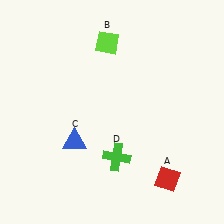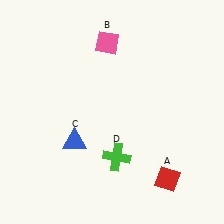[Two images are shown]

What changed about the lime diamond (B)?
In Image 1, B is lime. In Image 2, it changed to pink.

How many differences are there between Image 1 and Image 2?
There is 1 difference between the two images.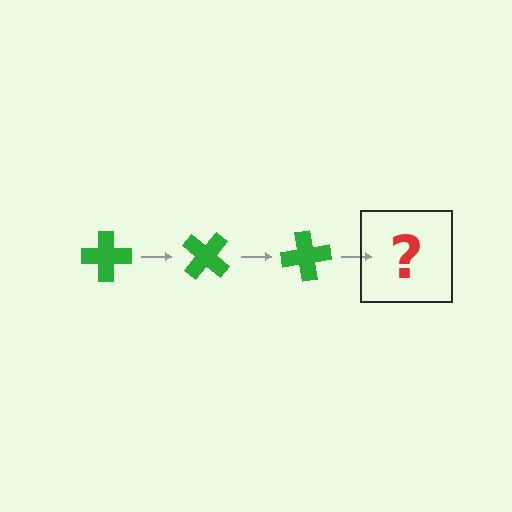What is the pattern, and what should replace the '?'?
The pattern is that the cross rotates 40 degrees each step. The '?' should be a green cross rotated 120 degrees.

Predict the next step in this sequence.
The next step is a green cross rotated 120 degrees.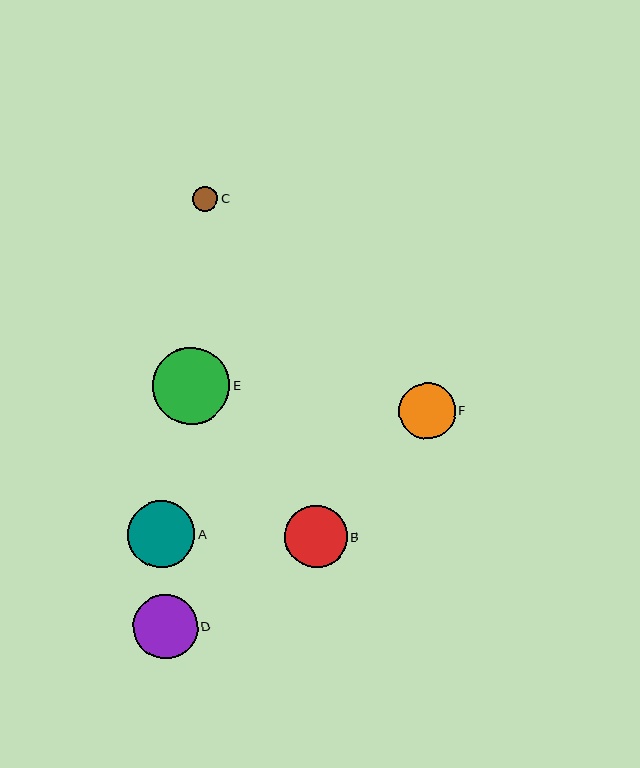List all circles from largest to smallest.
From largest to smallest: E, A, D, B, F, C.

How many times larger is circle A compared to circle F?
Circle A is approximately 1.2 times the size of circle F.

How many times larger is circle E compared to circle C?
Circle E is approximately 3.1 times the size of circle C.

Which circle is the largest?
Circle E is the largest with a size of approximately 77 pixels.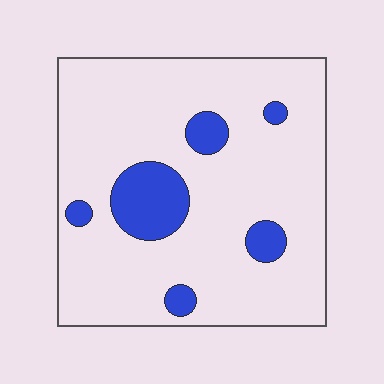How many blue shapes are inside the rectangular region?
6.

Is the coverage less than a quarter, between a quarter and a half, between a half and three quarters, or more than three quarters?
Less than a quarter.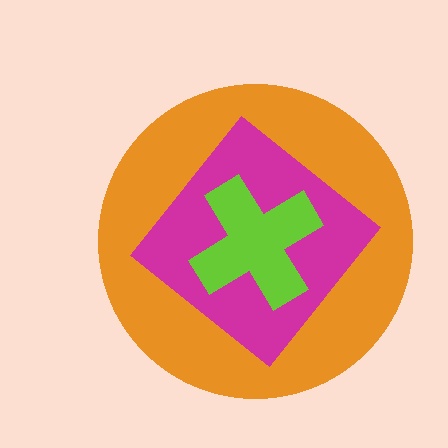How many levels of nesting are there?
3.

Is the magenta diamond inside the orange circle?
Yes.